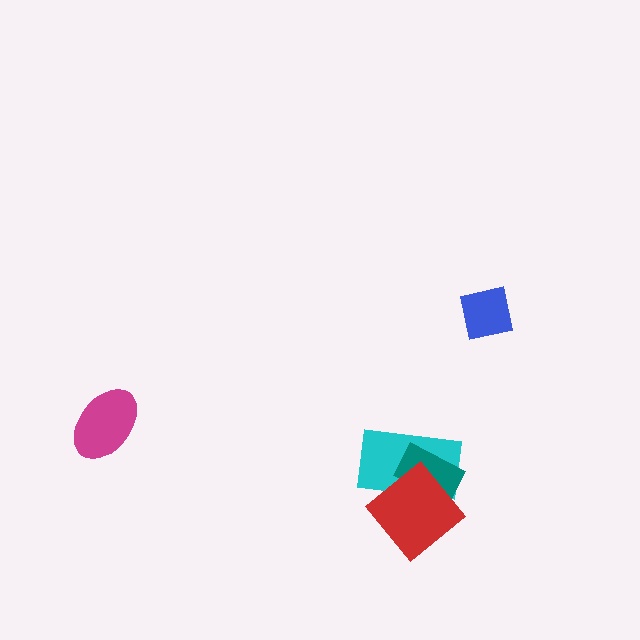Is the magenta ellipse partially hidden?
No, no other shape covers it.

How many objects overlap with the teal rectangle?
2 objects overlap with the teal rectangle.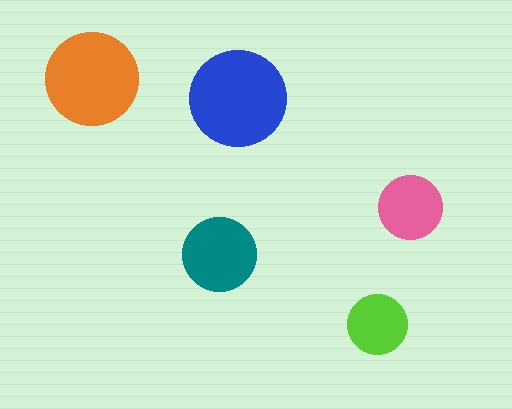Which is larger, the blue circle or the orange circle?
The blue one.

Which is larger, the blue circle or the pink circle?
The blue one.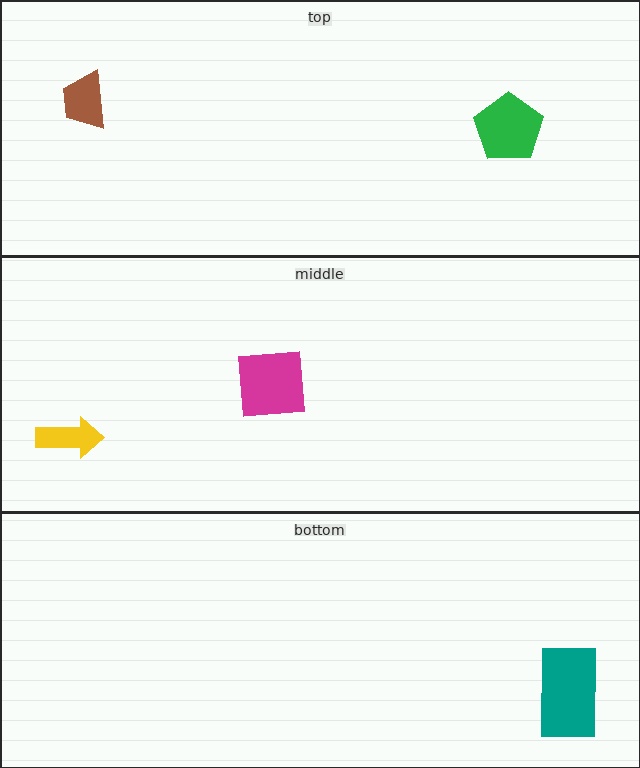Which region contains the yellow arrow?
The middle region.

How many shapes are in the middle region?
2.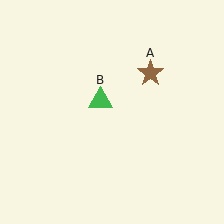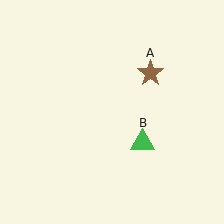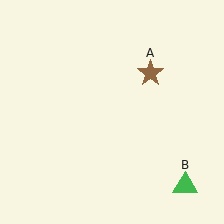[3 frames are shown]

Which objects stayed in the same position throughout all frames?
Brown star (object A) remained stationary.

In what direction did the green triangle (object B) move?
The green triangle (object B) moved down and to the right.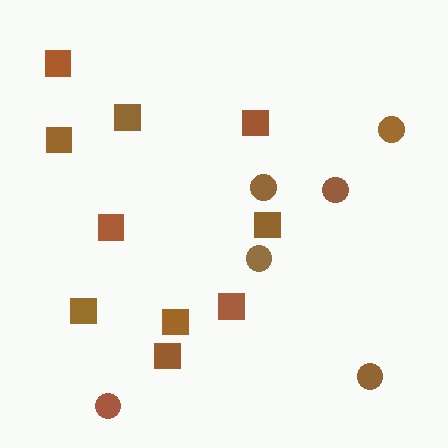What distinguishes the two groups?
There are 2 groups: one group of squares (10) and one group of circles (6).